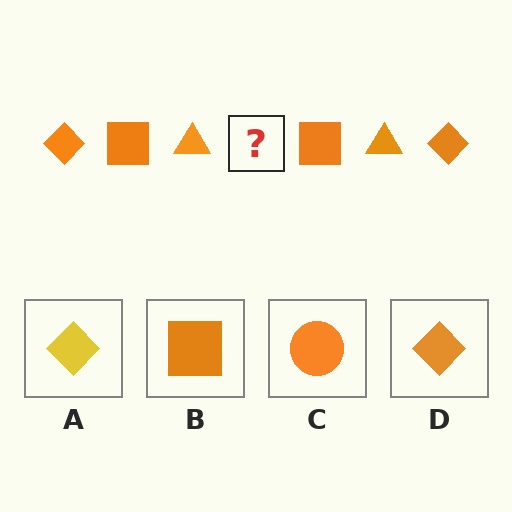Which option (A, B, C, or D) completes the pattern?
D.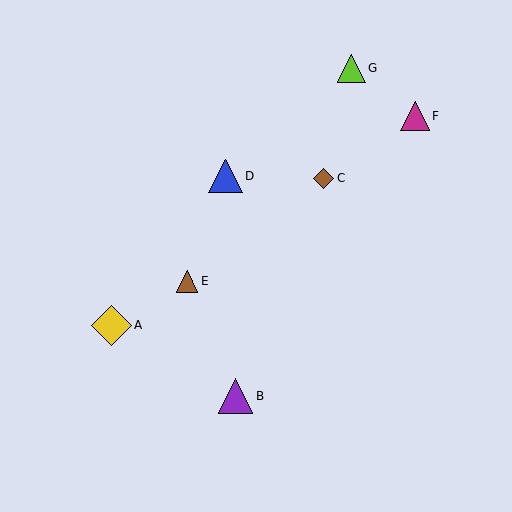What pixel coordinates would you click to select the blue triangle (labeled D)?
Click at (226, 176) to select the blue triangle D.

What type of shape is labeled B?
Shape B is a purple triangle.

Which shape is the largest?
The yellow diamond (labeled A) is the largest.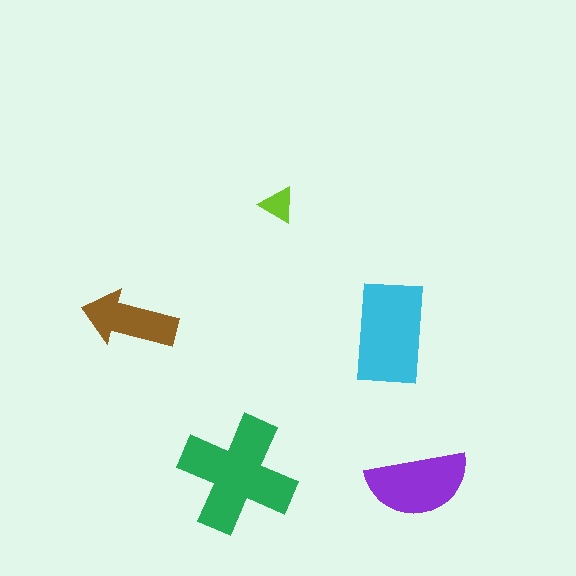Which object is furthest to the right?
The purple semicircle is rightmost.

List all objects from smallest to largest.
The lime triangle, the brown arrow, the purple semicircle, the cyan rectangle, the green cross.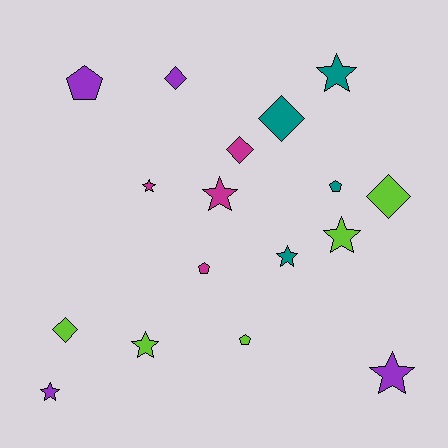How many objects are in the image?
There are 17 objects.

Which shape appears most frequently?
Star, with 8 objects.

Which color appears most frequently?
Lime, with 5 objects.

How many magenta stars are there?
There are 2 magenta stars.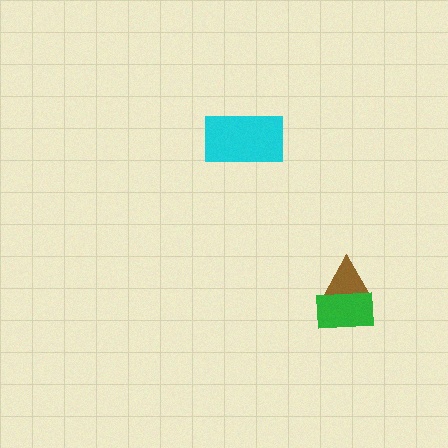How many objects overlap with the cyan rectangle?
0 objects overlap with the cyan rectangle.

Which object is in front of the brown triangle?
The green rectangle is in front of the brown triangle.